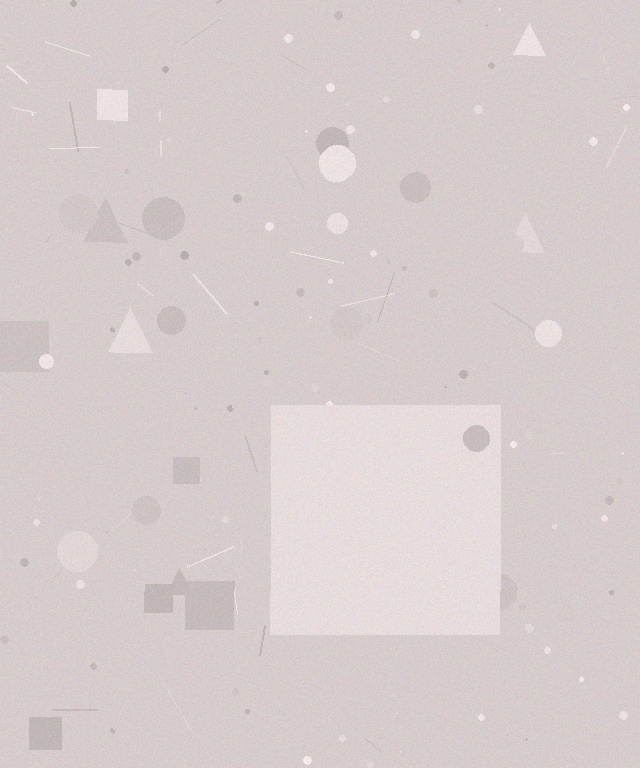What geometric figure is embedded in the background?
A square is embedded in the background.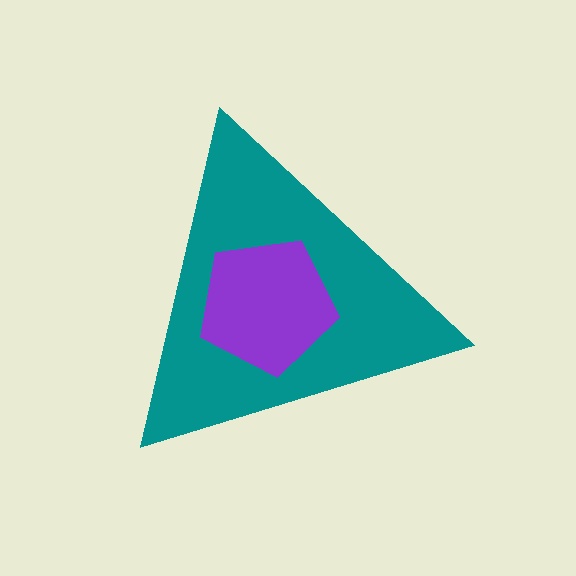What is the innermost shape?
The purple pentagon.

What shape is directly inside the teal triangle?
The purple pentagon.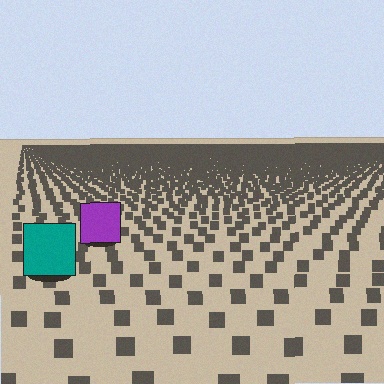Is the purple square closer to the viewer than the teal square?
No. The teal square is closer — you can tell from the texture gradient: the ground texture is coarser near it.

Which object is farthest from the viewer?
The purple square is farthest from the viewer. It appears smaller and the ground texture around it is denser.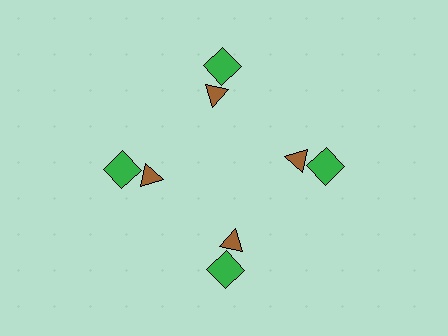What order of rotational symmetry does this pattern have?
This pattern has 4-fold rotational symmetry.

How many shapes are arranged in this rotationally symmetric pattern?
There are 8 shapes, arranged in 4 groups of 2.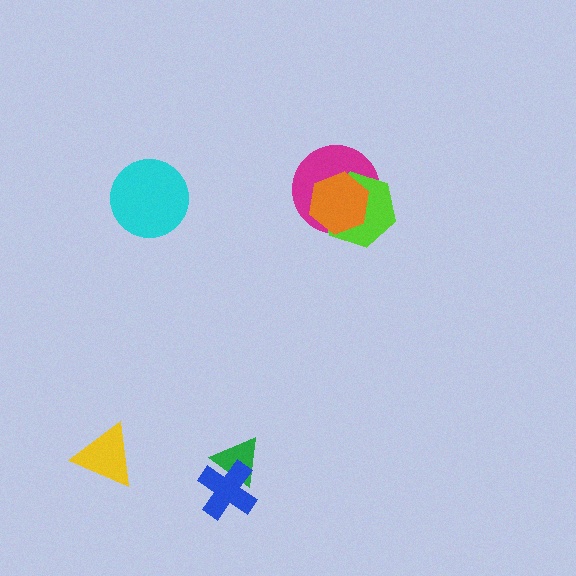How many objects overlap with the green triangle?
1 object overlaps with the green triangle.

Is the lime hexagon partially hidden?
Yes, it is partially covered by another shape.